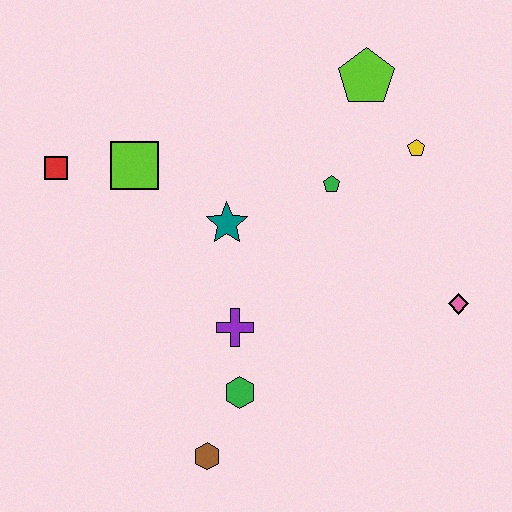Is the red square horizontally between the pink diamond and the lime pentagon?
No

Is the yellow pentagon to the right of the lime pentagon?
Yes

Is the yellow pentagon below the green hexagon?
No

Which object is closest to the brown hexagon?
The green hexagon is closest to the brown hexagon.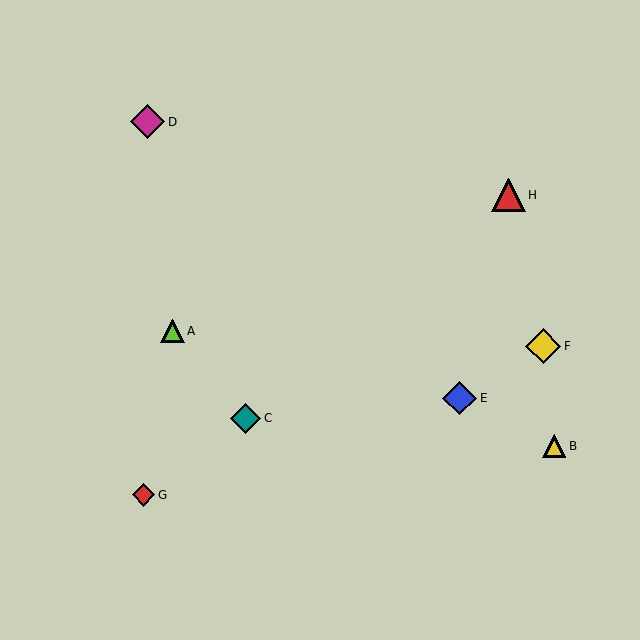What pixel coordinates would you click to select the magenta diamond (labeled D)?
Click at (148, 122) to select the magenta diamond D.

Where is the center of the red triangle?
The center of the red triangle is at (508, 195).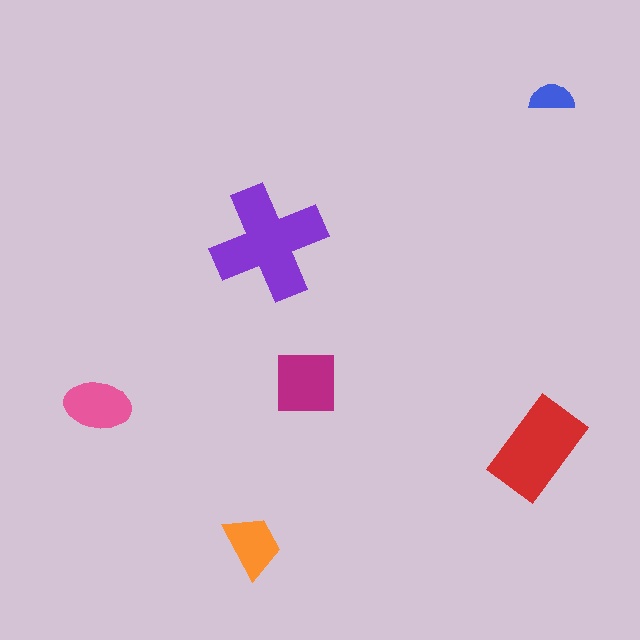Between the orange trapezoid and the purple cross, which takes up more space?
The purple cross.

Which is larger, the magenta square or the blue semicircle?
The magenta square.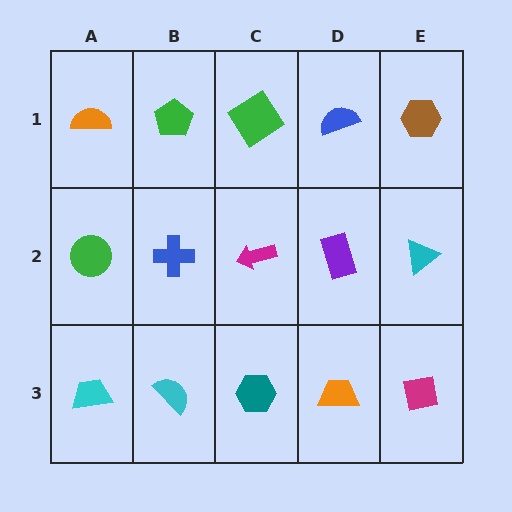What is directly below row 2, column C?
A teal hexagon.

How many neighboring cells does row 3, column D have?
3.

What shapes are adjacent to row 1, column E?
A cyan triangle (row 2, column E), a blue semicircle (row 1, column D).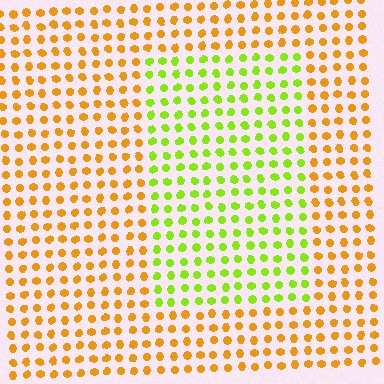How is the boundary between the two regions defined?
The boundary is defined purely by a slight shift in hue (about 52 degrees). Spacing, size, and orientation are identical on both sides.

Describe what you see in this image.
The image is filled with small orange elements in a uniform arrangement. A rectangle-shaped region is visible where the elements are tinted to a slightly different hue, forming a subtle color boundary.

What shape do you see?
I see a rectangle.